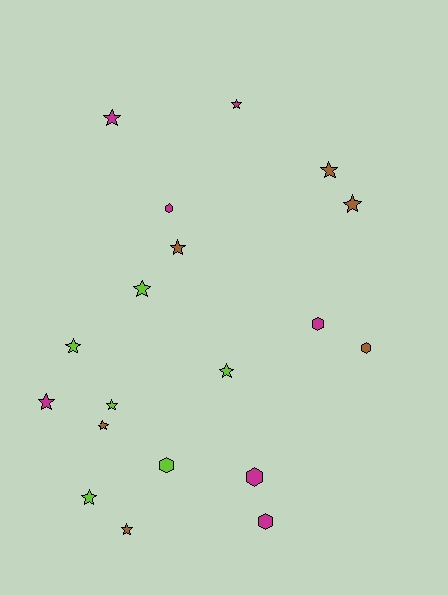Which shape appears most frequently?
Star, with 13 objects.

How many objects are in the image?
There are 19 objects.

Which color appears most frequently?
Magenta, with 7 objects.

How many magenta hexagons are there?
There are 4 magenta hexagons.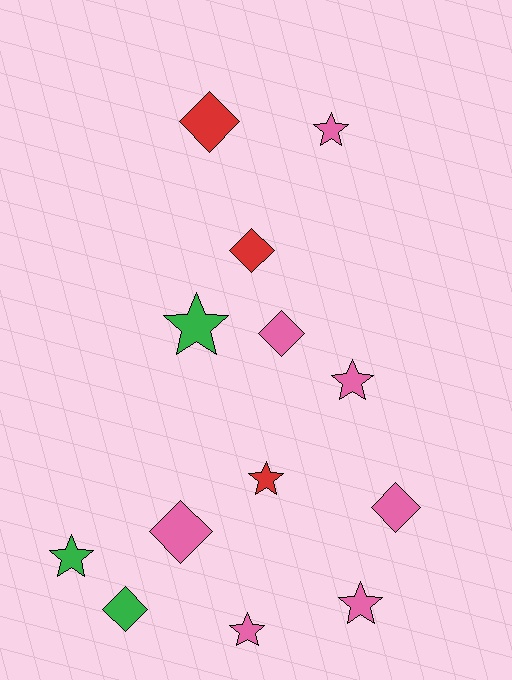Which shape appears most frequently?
Star, with 7 objects.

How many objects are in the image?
There are 13 objects.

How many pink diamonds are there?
There are 3 pink diamonds.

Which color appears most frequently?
Pink, with 7 objects.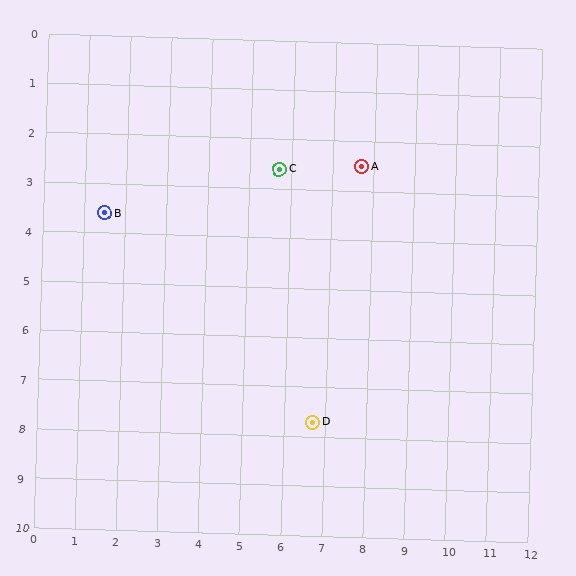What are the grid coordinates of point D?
Point D is at approximately (6.7, 7.7).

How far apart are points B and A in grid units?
Points B and A are about 6.3 grid units apart.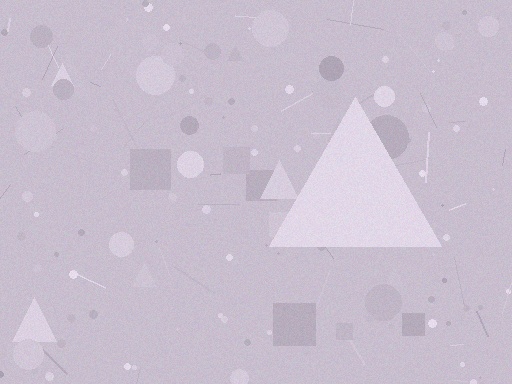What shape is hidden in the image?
A triangle is hidden in the image.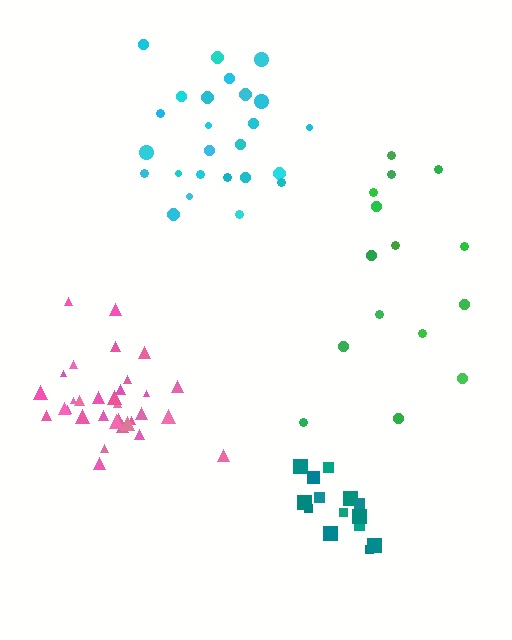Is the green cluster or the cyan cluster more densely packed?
Cyan.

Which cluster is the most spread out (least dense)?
Green.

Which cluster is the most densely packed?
Teal.